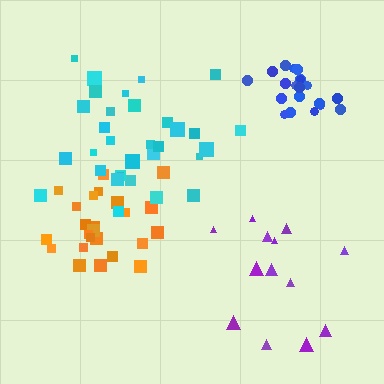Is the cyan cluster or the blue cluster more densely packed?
Blue.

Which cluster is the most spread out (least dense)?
Purple.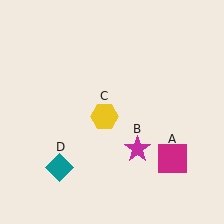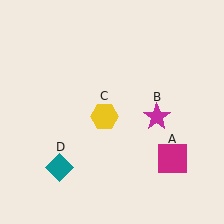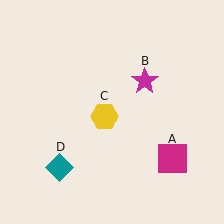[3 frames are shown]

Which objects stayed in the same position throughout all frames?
Magenta square (object A) and yellow hexagon (object C) and teal diamond (object D) remained stationary.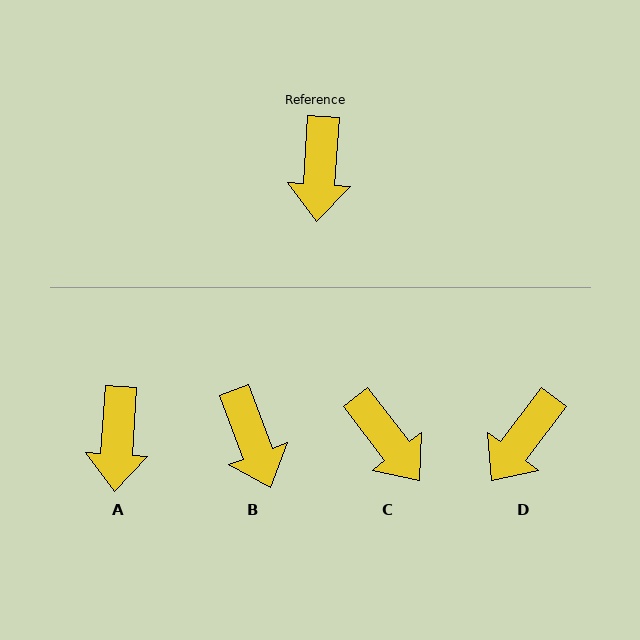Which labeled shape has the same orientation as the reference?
A.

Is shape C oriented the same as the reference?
No, it is off by about 41 degrees.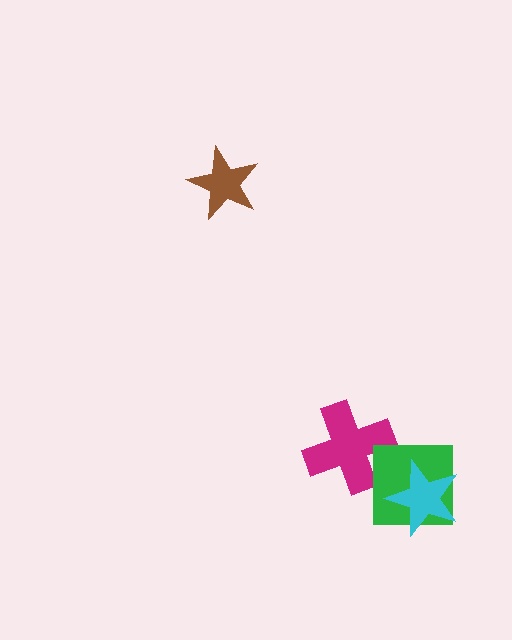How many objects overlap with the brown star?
0 objects overlap with the brown star.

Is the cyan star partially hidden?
No, no other shape covers it.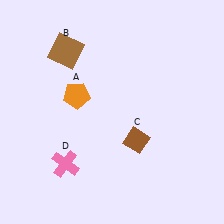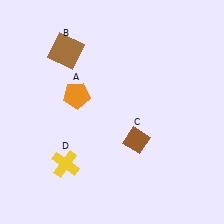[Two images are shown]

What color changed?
The cross (D) changed from pink in Image 1 to yellow in Image 2.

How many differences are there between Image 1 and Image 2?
There is 1 difference between the two images.